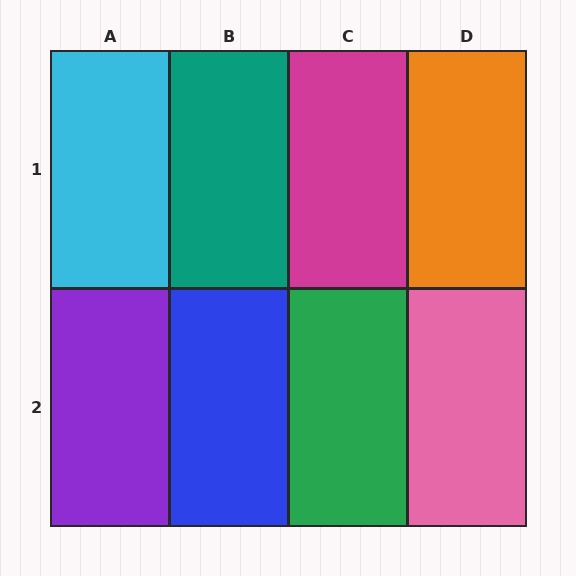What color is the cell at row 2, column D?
Pink.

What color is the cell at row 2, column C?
Green.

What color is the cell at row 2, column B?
Blue.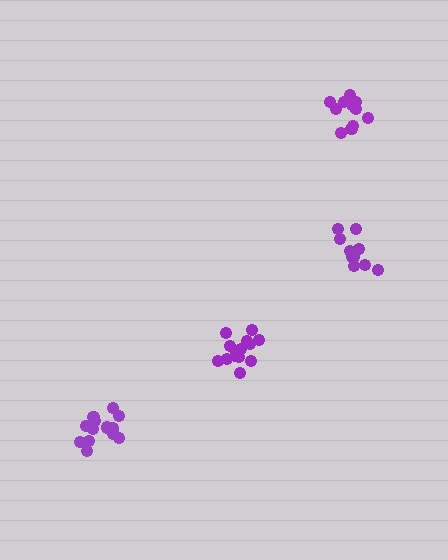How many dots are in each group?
Group 1: 14 dots, Group 2: 13 dots, Group 3: 10 dots, Group 4: 16 dots (53 total).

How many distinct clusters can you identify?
There are 4 distinct clusters.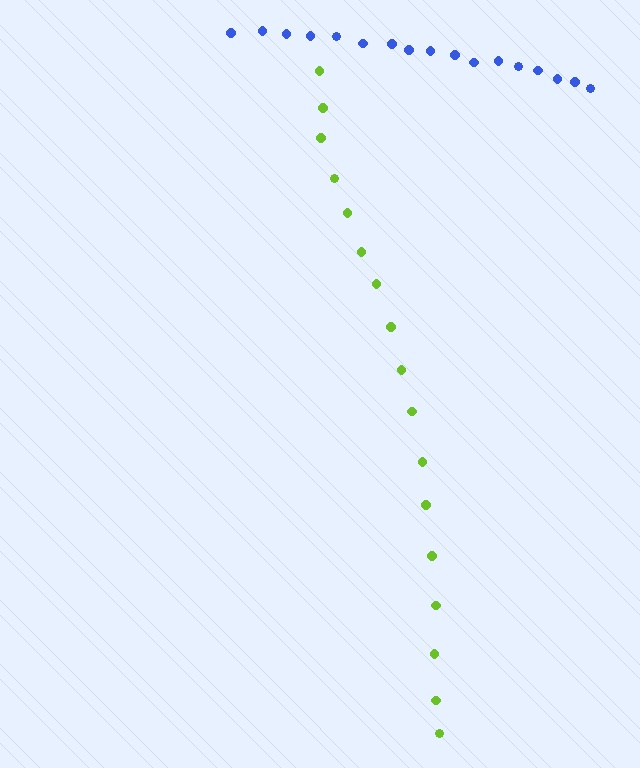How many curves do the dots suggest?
There are 2 distinct paths.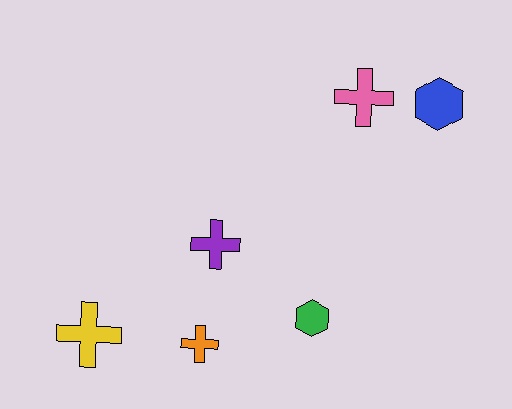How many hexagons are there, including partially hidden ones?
There are 2 hexagons.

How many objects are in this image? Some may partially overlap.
There are 6 objects.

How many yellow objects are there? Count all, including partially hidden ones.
There is 1 yellow object.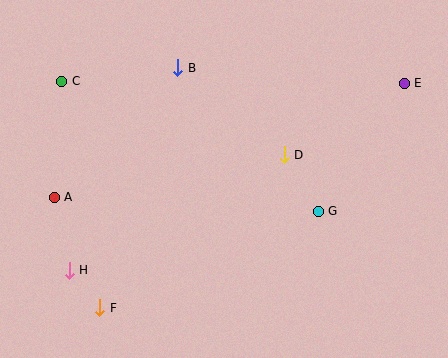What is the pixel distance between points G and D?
The distance between G and D is 66 pixels.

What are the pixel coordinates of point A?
Point A is at (54, 197).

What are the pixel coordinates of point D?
Point D is at (284, 155).